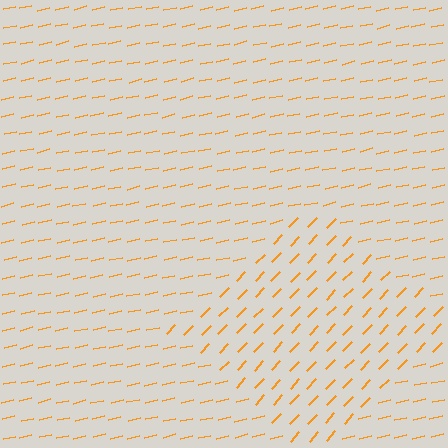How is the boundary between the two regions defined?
The boundary is defined purely by a change in line orientation (approximately 34 degrees difference). All lines are the same color and thickness.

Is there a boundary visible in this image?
Yes, there is a texture boundary formed by a change in line orientation.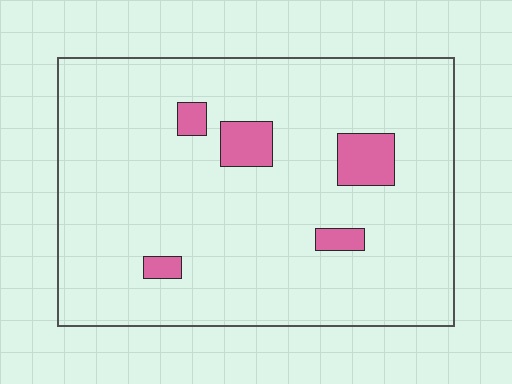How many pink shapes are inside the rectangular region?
5.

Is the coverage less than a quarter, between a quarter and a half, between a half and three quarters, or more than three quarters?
Less than a quarter.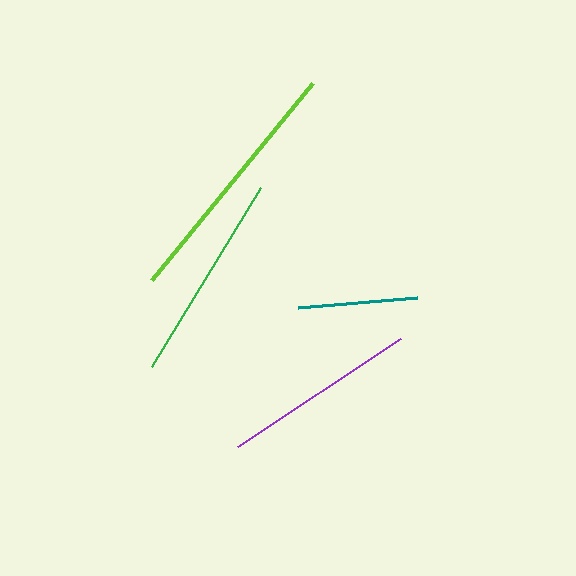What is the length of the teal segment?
The teal segment is approximately 120 pixels long.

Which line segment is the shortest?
The teal line is the shortest at approximately 120 pixels.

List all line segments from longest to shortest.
From longest to shortest: lime, green, purple, teal.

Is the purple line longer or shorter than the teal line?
The purple line is longer than the teal line.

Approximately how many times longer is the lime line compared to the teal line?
The lime line is approximately 2.1 times the length of the teal line.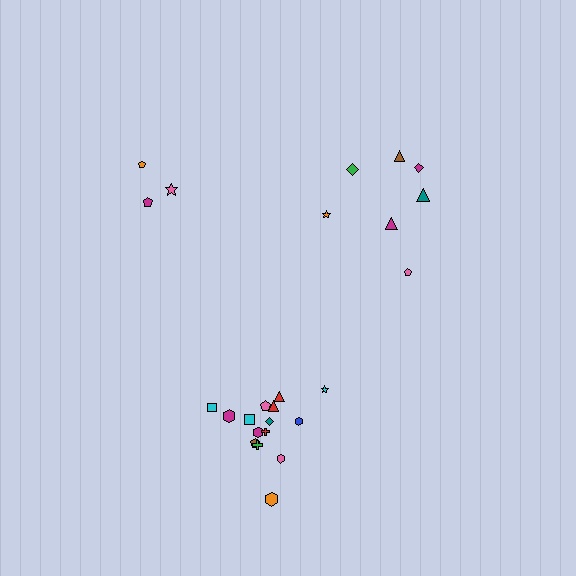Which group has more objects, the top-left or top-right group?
The top-right group.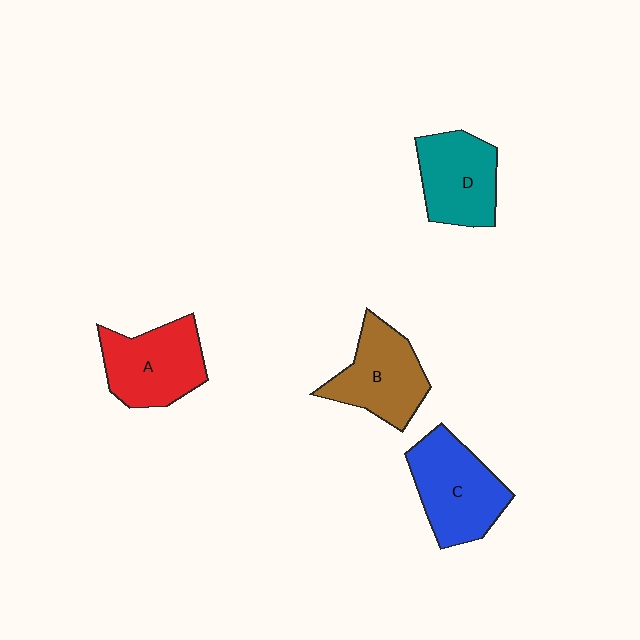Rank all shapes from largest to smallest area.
From largest to smallest: C (blue), A (red), B (brown), D (teal).